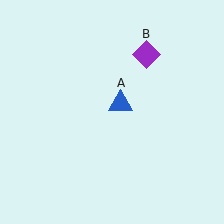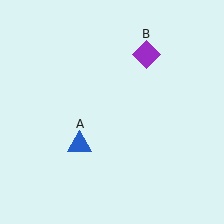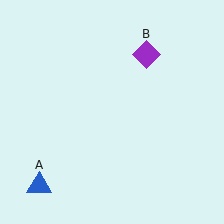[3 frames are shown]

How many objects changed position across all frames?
1 object changed position: blue triangle (object A).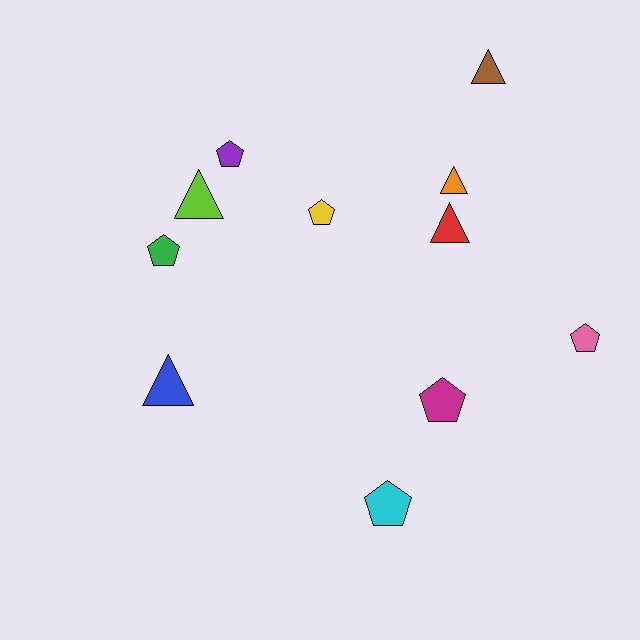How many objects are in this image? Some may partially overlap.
There are 11 objects.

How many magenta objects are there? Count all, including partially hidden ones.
There is 1 magenta object.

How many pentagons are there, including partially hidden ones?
There are 6 pentagons.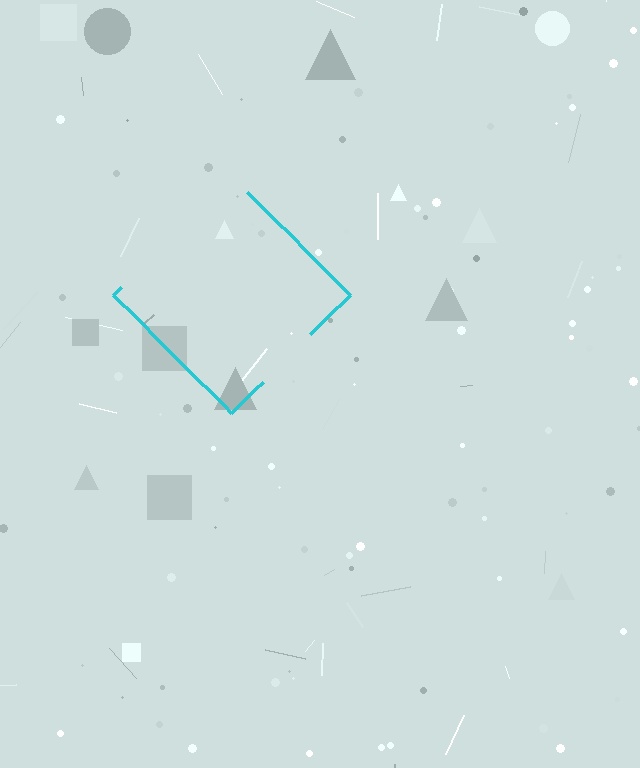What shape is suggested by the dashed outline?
The dashed outline suggests a diamond.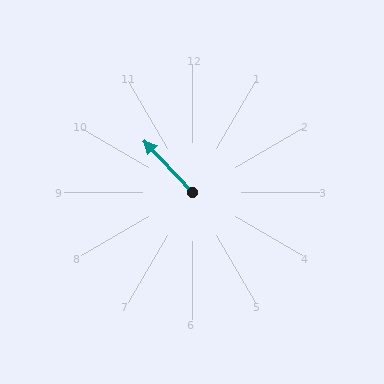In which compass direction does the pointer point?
Northwest.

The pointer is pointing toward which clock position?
Roughly 11 o'clock.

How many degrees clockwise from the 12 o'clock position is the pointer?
Approximately 317 degrees.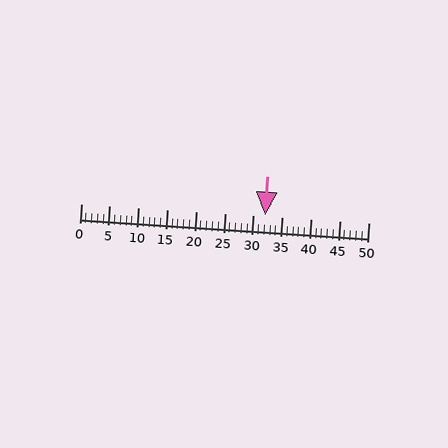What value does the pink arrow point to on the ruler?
The pink arrow points to approximately 32.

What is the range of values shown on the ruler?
The ruler shows values from 0 to 50.